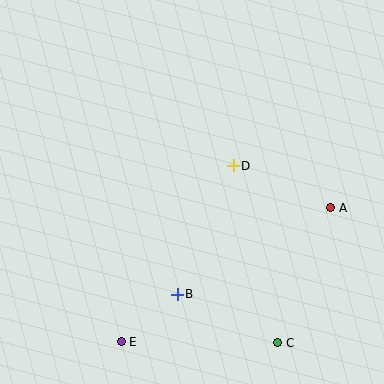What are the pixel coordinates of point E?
Point E is at (121, 342).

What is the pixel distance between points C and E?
The distance between C and E is 156 pixels.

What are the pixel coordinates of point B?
Point B is at (177, 294).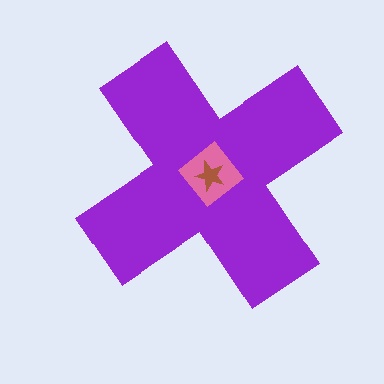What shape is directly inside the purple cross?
The pink diamond.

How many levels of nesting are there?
3.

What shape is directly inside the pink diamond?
The brown star.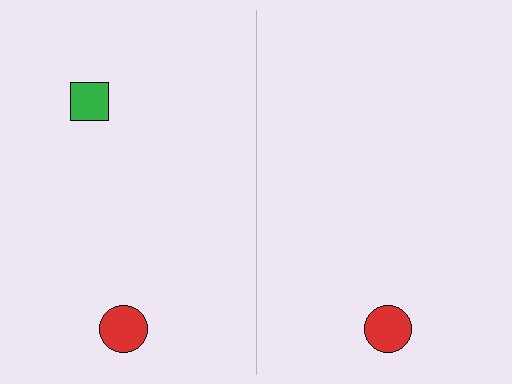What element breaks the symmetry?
A green square is missing from the right side.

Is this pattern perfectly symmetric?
No, the pattern is not perfectly symmetric. A green square is missing from the right side.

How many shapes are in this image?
There are 3 shapes in this image.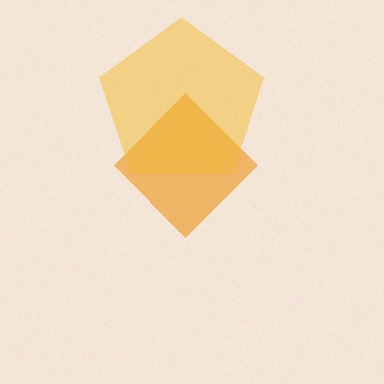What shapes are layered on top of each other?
The layered shapes are: an orange diamond, a yellow pentagon.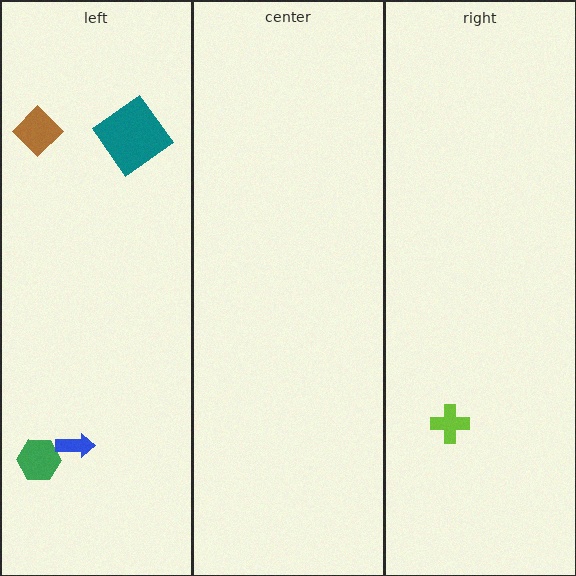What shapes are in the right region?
The lime cross.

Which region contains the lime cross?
The right region.